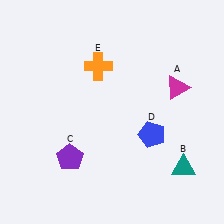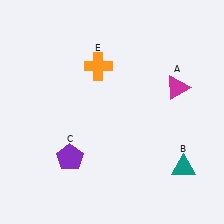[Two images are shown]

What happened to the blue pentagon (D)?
The blue pentagon (D) was removed in Image 2. It was in the bottom-right area of Image 1.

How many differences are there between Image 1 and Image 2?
There is 1 difference between the two images.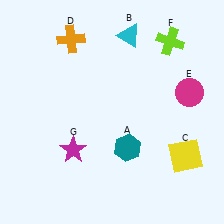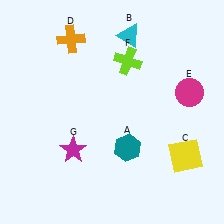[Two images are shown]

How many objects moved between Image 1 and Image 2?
1 object moved between the two images.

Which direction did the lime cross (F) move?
The lime cross (F) moved left.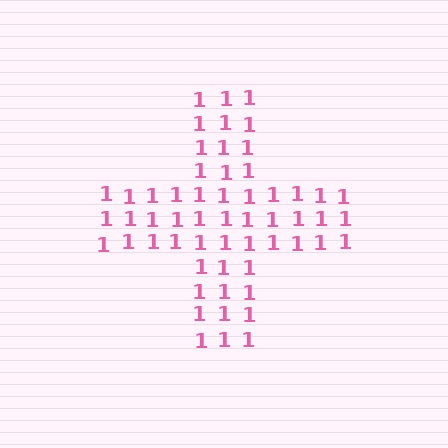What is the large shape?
The large shape is a cross.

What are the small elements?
The small elements are digit 1's.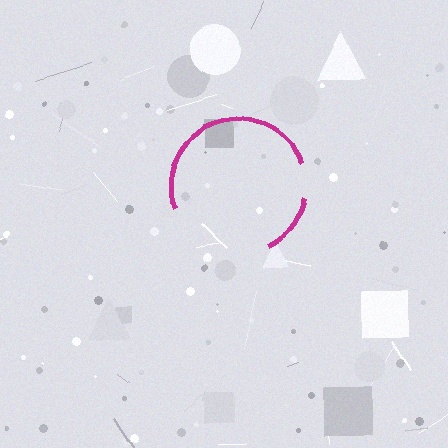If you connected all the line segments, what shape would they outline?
They would outline a circle.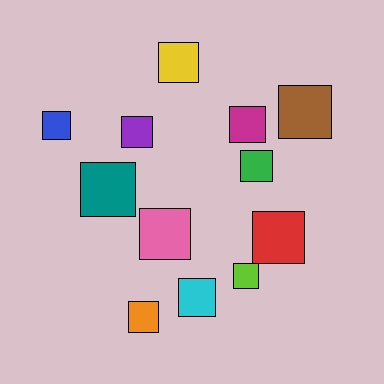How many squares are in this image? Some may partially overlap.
There are 12 squares.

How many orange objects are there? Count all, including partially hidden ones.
There is 1 orange object.